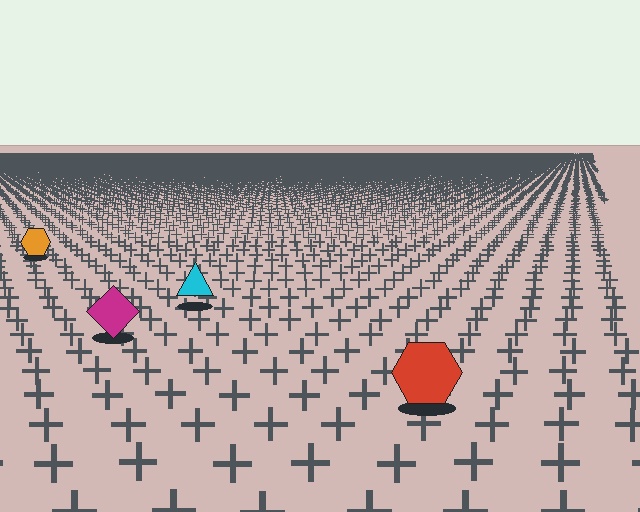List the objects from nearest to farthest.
From nearest to farthest: the red hexagon, the magenta diamond, the cyan triangle, the orange hexagon.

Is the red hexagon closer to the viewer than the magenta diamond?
Yes. The red hexagon is closer — you can tell from the texture gradient: the ground texture is coarser near it.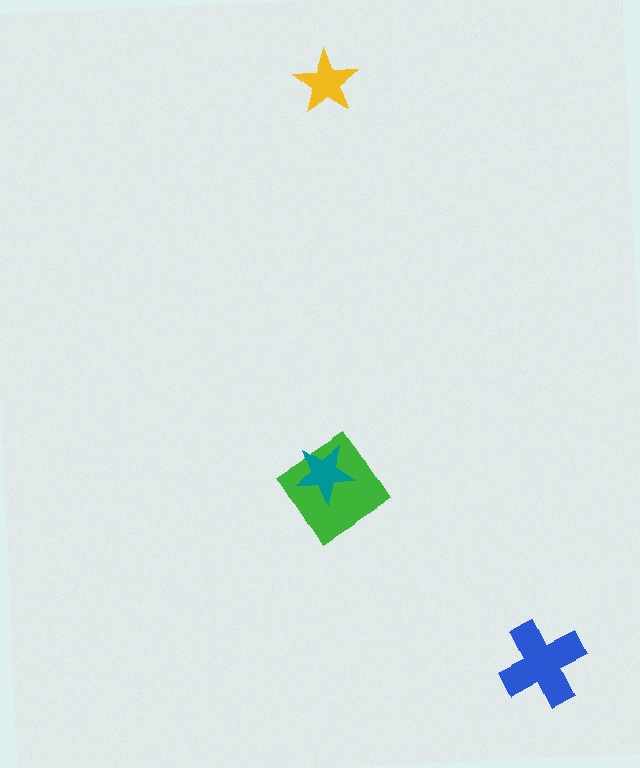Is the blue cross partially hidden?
No, no other shape covers it.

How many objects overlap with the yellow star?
0 objects overlap with the yellow star.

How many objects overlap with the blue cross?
0 objects overlap with the blue cross.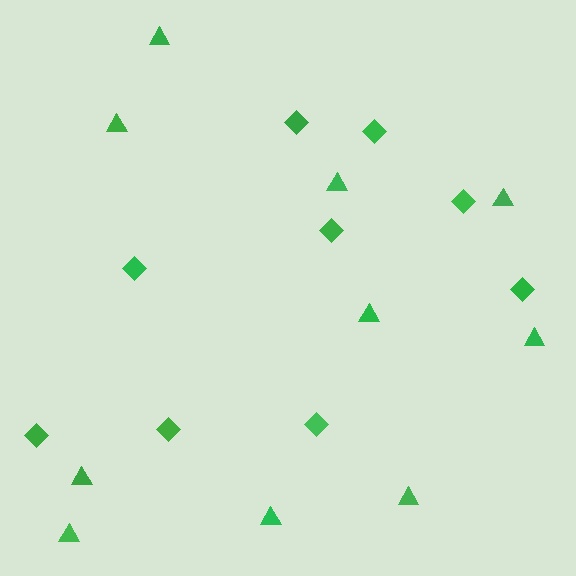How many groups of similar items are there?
There are 2 groups: one group of triangles (10) and one group of diamonds (9).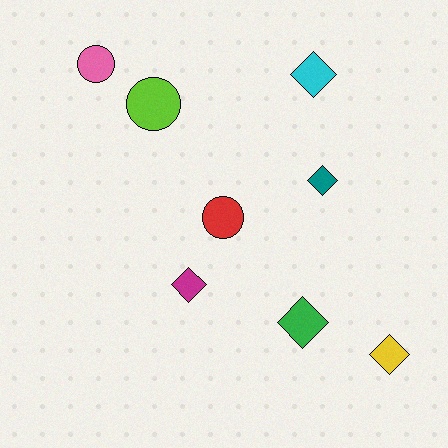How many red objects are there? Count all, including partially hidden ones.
There is 1 red object.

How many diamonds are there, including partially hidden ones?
There are 5 diamonds.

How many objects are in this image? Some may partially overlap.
There are 8 objects.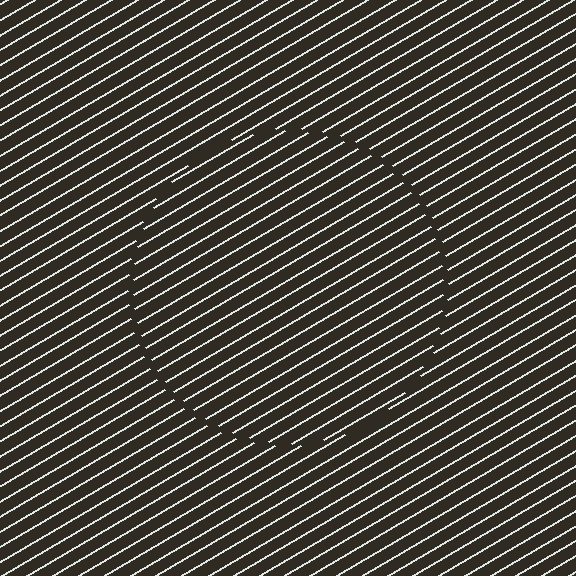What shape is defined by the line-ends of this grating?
An illusory circle. The interior of the shape contains the same grating, shifted by half a period — the contour is defined by the phase discontinuity where line-ends from the inner and outer gratings abut.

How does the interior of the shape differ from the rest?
The interior of the shape contains the same grating, shifted by half a period — the contour is defined by the phase discontinuity where line-ends from the inner and outer gratings abut.